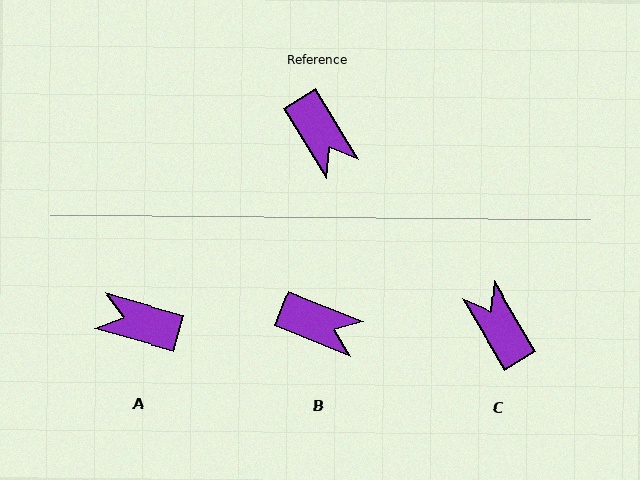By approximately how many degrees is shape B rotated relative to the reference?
Approximately 37 degrees counter-clockwise.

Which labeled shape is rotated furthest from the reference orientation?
C, about 180 degrees away.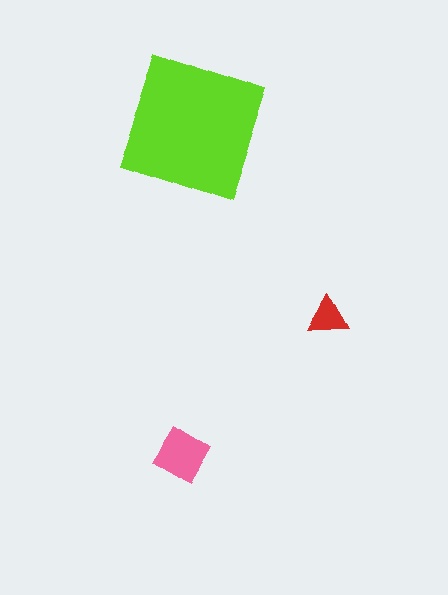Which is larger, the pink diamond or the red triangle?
The pink diamond.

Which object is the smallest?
The red triangle.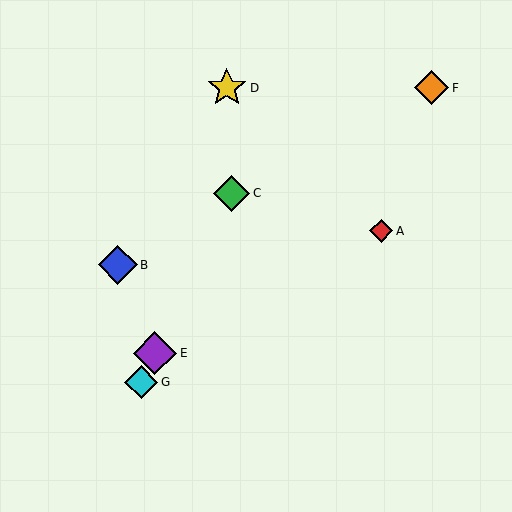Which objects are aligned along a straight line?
Objects C, E, G are aligned along a straight line.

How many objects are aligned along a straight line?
3 objects (C, E, G) are aligned along a straight line.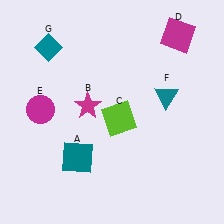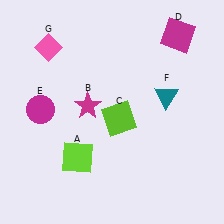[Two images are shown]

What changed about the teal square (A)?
In Image 1, A is teal. In Image 2, it changed to lime.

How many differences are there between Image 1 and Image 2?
There are 2 differences between the two images.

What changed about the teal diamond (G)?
In Image 1, G is teal. In Image 2, it changed to pink.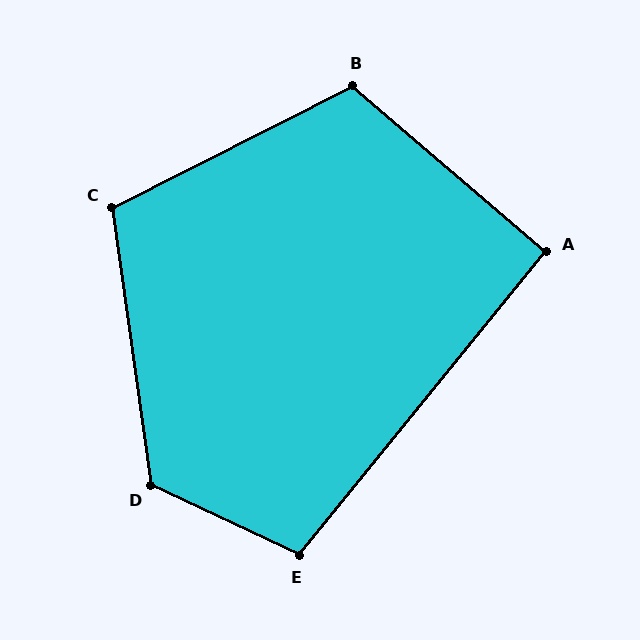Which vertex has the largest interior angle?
D, at approximately 123 degrees.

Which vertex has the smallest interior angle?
A, at approximately 91 degrees.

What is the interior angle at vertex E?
Approximately 104 degrees (obtuse).